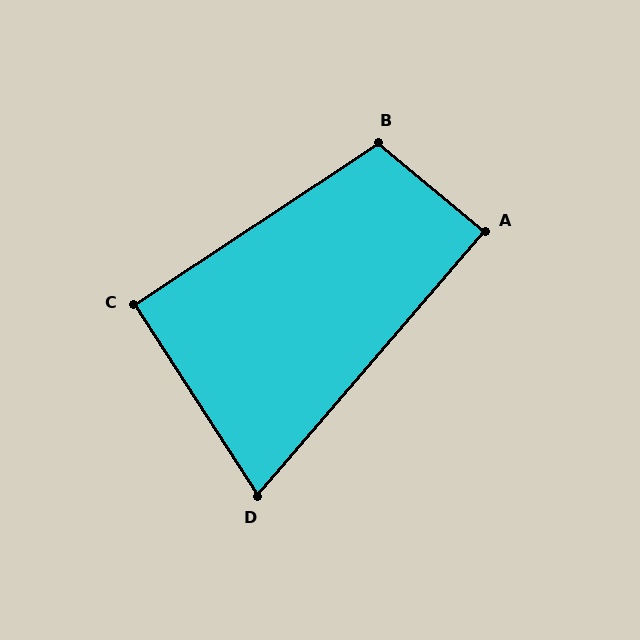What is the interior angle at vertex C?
Approximately 91 degrees (approximately right).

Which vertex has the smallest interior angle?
D, at approximately 74 degrees.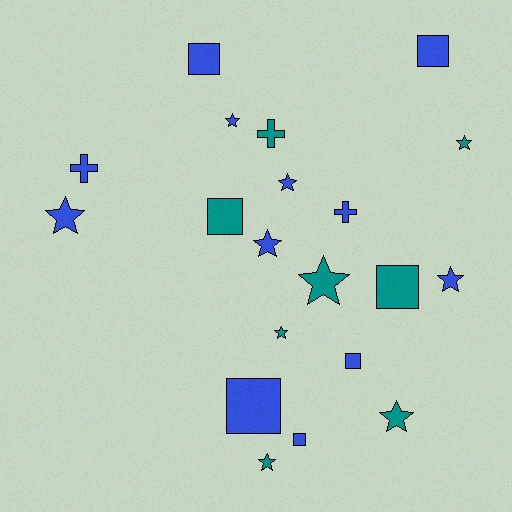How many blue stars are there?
There are 5 blue stars.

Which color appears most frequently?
Blue, with 12 objects.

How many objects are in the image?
There are 20 objects.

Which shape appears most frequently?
Star, with 10 objects.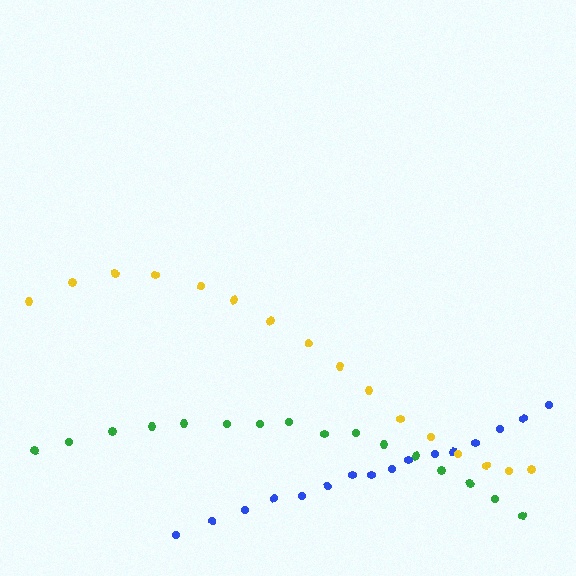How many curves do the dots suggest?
There are 3 distinct paths.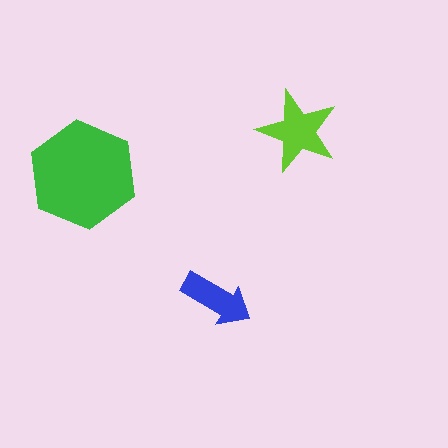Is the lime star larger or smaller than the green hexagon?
Smaller.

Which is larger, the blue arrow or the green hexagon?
The green hexagon.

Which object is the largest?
The green hexagon.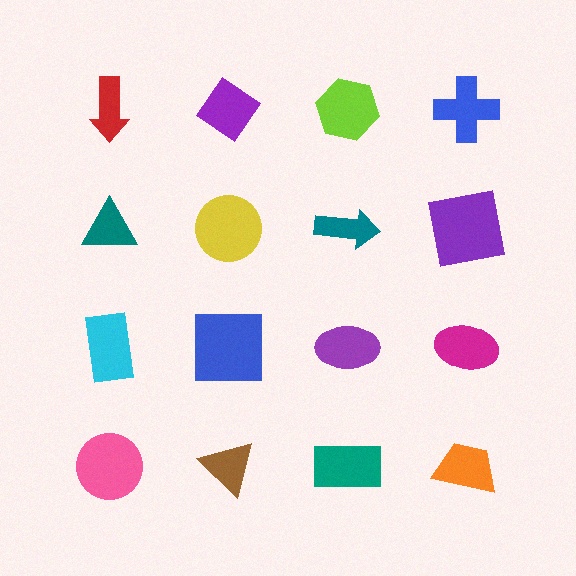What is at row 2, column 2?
A yellow circle.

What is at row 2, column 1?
A teal triangle.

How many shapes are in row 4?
4 shapes.